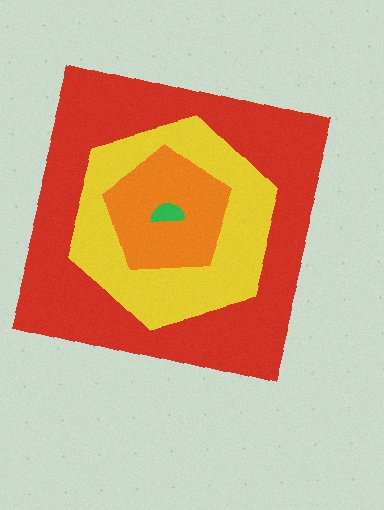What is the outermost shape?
The red square.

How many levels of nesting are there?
4.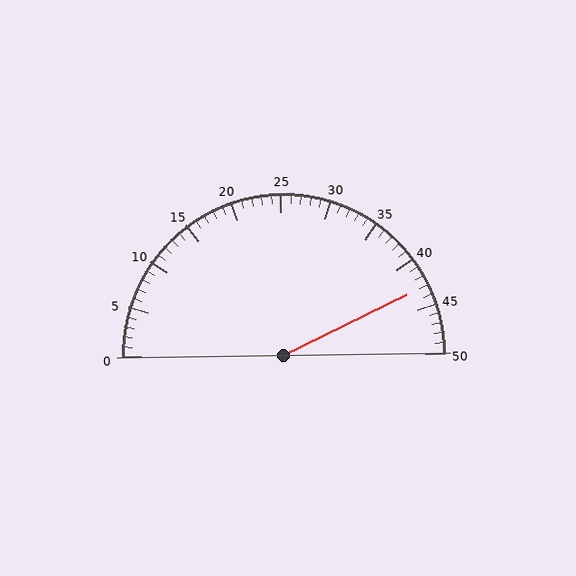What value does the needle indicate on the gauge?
The needle indicates approximately 43.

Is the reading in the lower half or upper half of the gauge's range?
The reading is in the upper half of the range (0 to 50).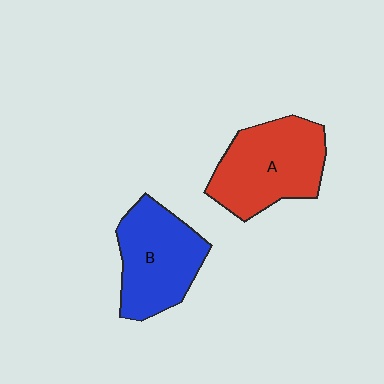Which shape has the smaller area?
Shape B (blue).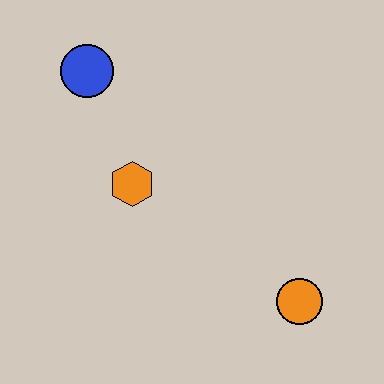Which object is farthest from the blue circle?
The orange circle is farthest from the blue circle.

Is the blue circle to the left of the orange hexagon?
Yes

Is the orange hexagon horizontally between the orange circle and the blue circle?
Yes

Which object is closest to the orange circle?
The orange hexagon is closest to the orange circle.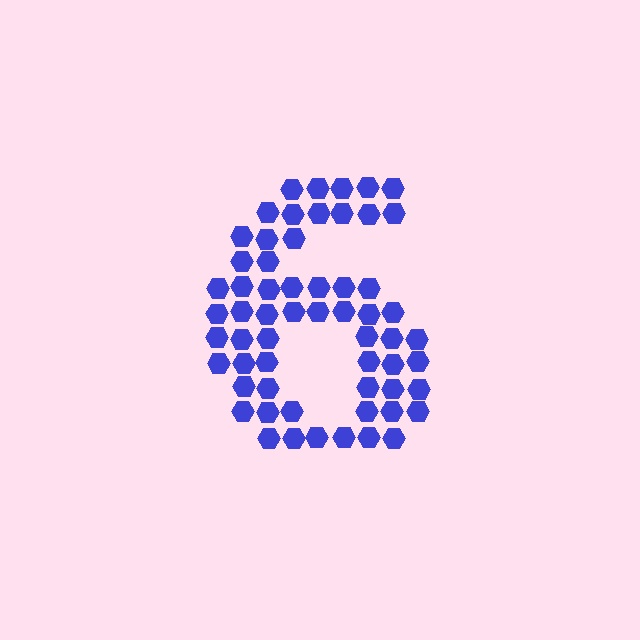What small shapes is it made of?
It is made of small hexagons.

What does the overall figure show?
The overall figure shows the digit 6.